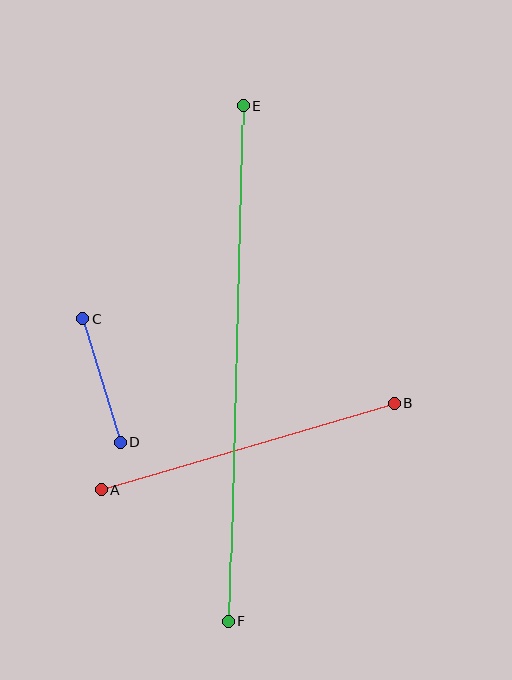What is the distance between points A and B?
The distance is approximately 306 pixels.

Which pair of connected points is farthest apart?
Points E and F are farthest apart.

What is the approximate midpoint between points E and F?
The midpoint is at approximately (236, 364) pixels.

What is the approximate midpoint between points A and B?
The midpoint is at approximately (247, 446) pixels.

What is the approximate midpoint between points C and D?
The midpoint is at approximately (101, 380) pixels.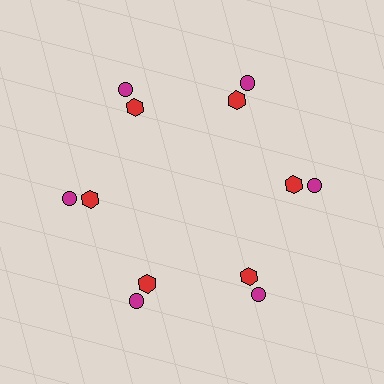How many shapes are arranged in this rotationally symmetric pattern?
There are 12 shapes, arranged in 6 groups of 2.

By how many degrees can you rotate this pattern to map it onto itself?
The pattern maps onto itself every 60 degrees of rotation.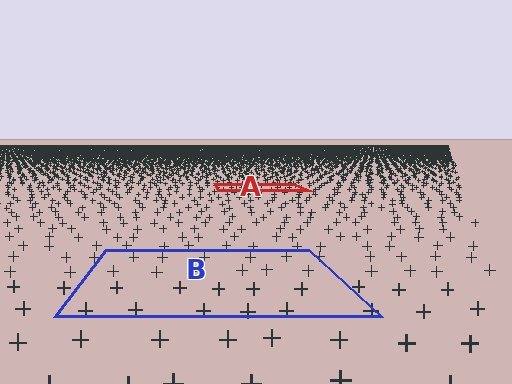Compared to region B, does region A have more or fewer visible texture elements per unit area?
Region A has more texture elements per unit area — they are packed more densely because it is farther away.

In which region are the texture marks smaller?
The texture marks are smaller in region A, because it is farther away.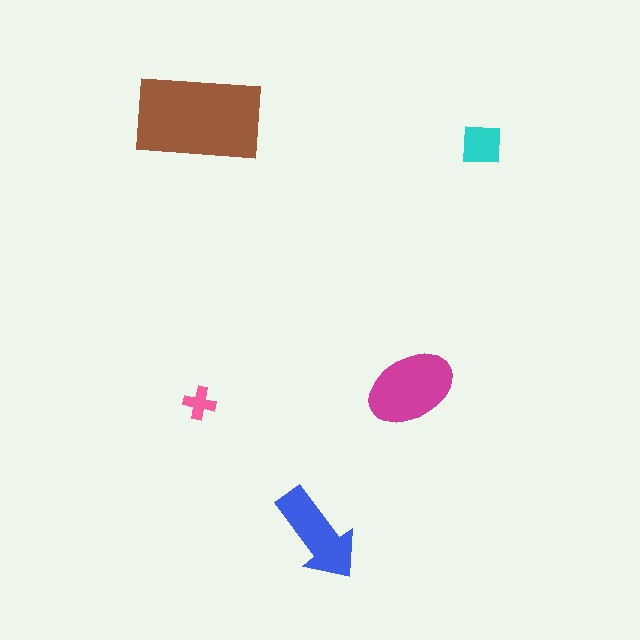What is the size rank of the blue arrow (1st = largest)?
3rd.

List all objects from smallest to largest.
The pink cross, the cyan square, the blue arrow, the magenta ellipse, the brown rectangle.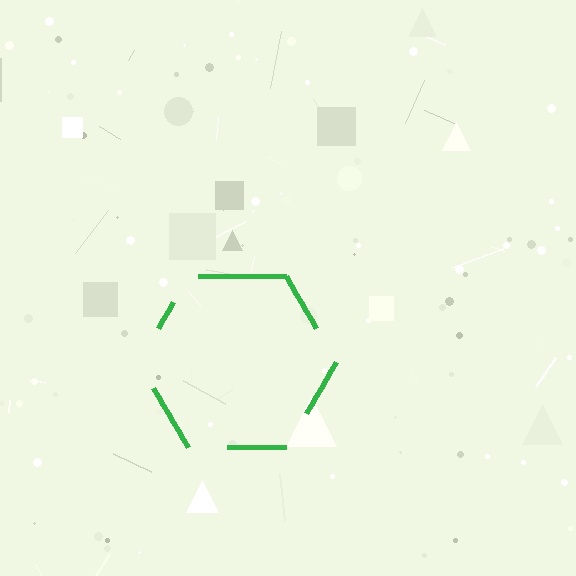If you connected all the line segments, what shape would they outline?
They would outline a hexagon.